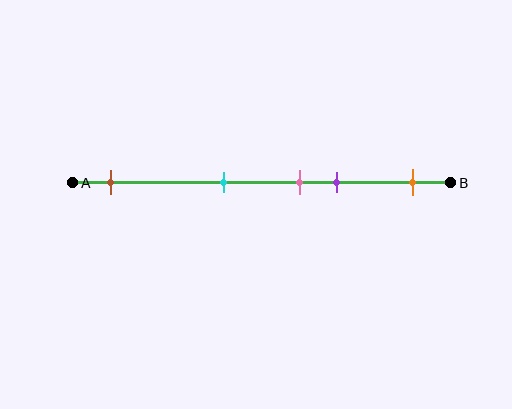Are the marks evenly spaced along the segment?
No, the marks are not evenly spaced.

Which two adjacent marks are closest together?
The pink and purple marks are the closest adjacent pair.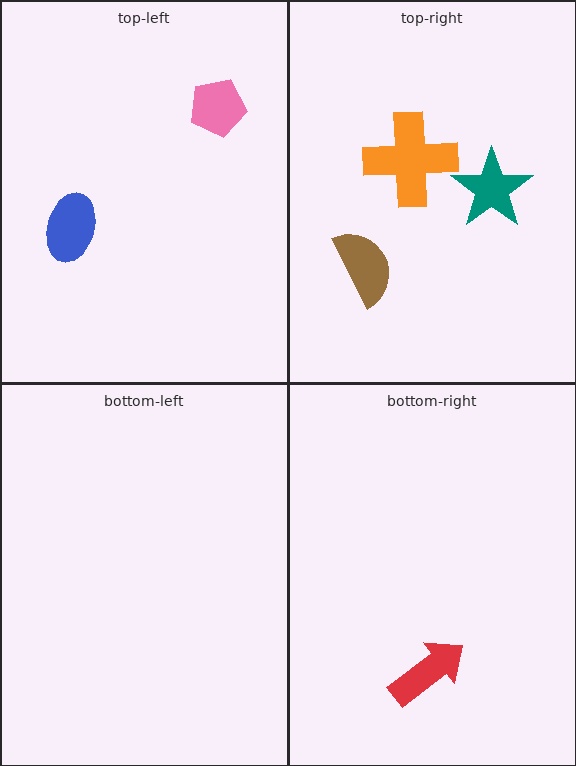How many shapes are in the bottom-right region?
1.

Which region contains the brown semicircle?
The top-right region.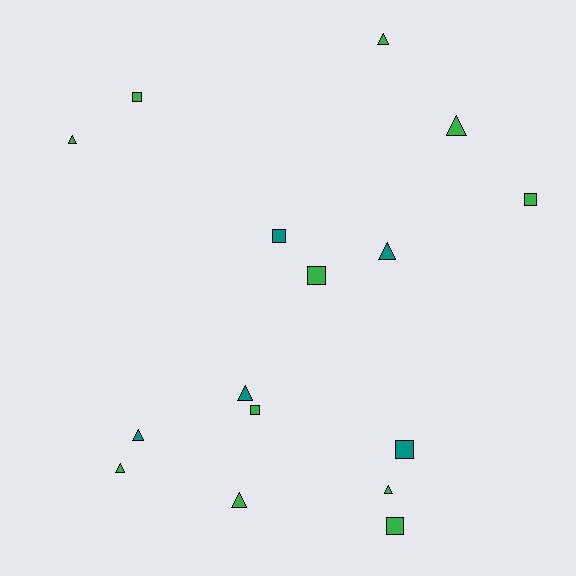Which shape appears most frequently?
Triangle, with 9 objects.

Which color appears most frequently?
Green, with 11 objects.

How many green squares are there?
There are 5 green squares.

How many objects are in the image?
There are 16 objects.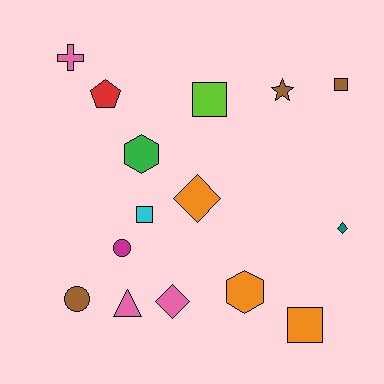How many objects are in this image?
There are 15 objects.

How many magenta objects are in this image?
There is 1 magenta object.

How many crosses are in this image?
There is 1 cross.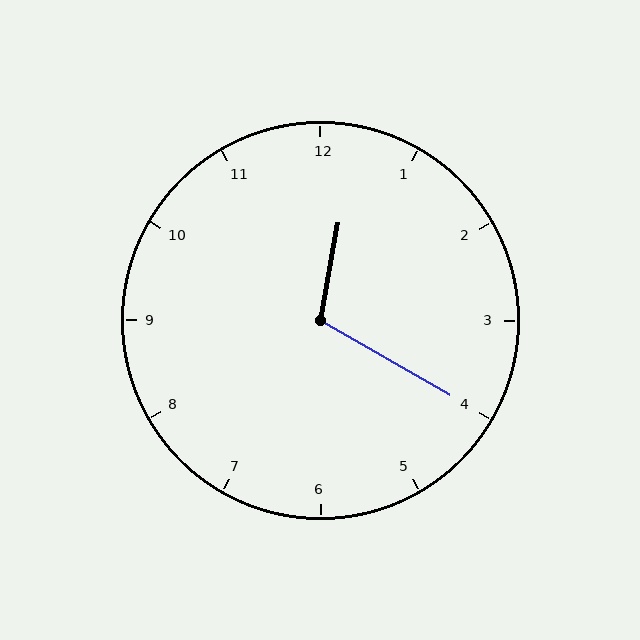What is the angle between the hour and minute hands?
Approximately 110 degrees.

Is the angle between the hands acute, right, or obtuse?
It is obtuse.